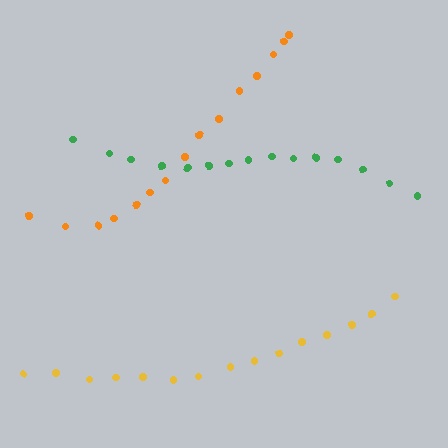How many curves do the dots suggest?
There are 3 distinct paths.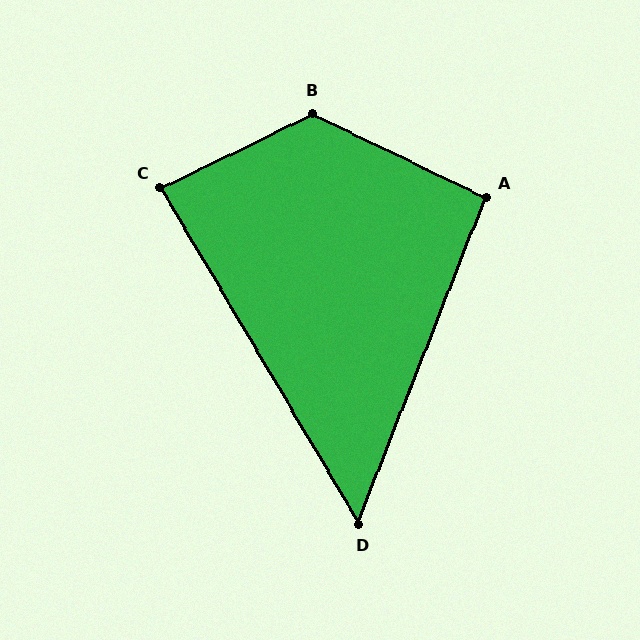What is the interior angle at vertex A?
Approximately 94 degrees (approximately right).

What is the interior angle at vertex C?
Approximately 86 degrees (approximately right).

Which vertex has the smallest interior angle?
D, at approximately 52 degrees.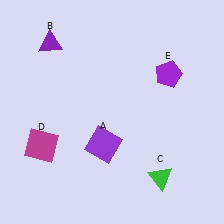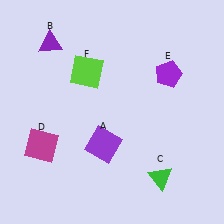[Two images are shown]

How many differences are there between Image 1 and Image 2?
There is 1 difference between the two images.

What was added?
A lime square (F) was added in Image 2.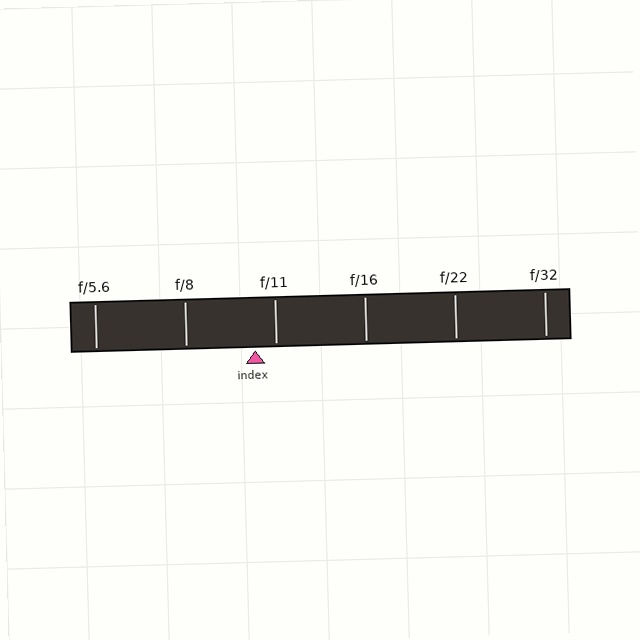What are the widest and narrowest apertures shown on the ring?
The widest aperture shown is f/5.6 and the narrowest is f/32.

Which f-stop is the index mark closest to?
The index mark is closest to f/11.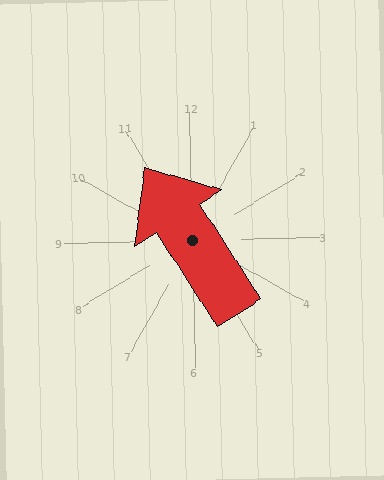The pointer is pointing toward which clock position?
Roughly 11 o'clock.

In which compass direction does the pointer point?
Northwest.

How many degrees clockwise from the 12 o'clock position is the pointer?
Approximately 328 degrees.